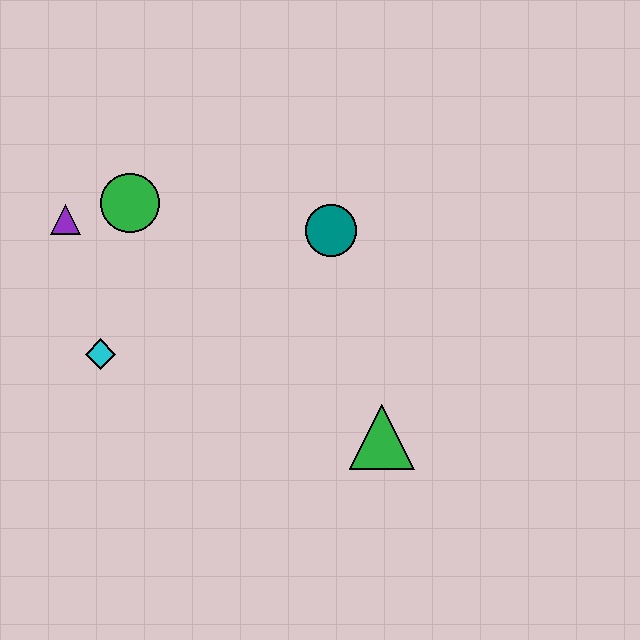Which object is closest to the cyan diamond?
The purple triangle is closest to the cyan diamond.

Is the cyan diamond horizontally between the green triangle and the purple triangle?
Yes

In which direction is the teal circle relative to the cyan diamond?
The teal circle is to the right of the cyan diamond.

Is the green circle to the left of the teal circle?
Yes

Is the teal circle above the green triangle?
Yes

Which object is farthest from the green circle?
The green triangle is farthest from the green circle.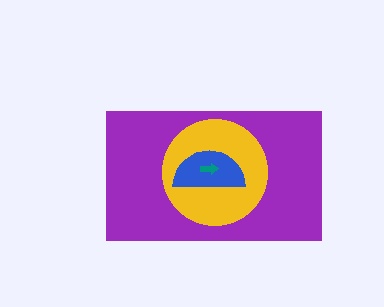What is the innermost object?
The teal arrow.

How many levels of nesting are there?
4.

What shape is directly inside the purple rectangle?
The yellow circle.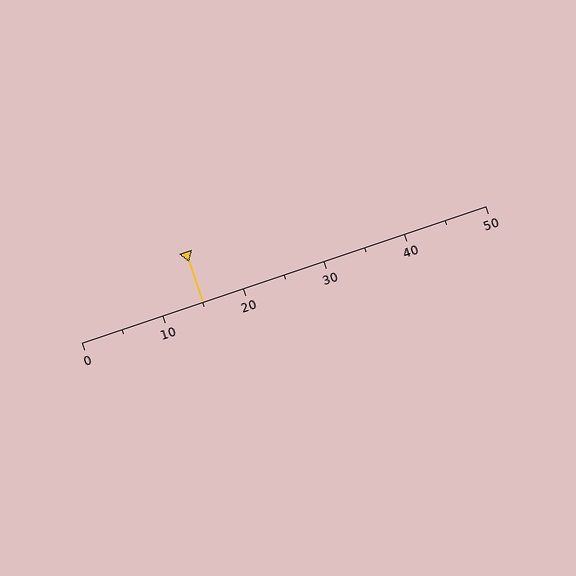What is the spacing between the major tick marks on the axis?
The major ticks are spaced 10 apart.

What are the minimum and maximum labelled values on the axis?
The axis runs from 0 to 50.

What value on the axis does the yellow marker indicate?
The marker indicates approximately 15.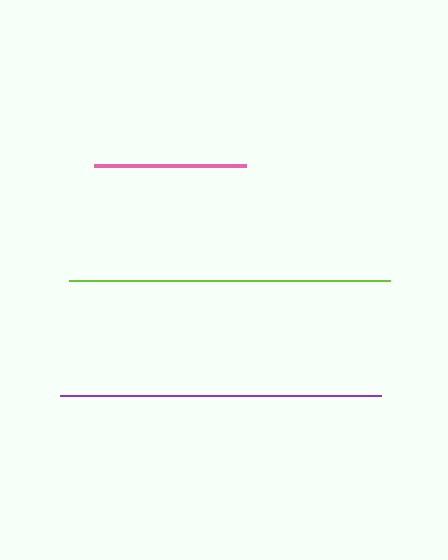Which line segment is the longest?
The lime line is the longest at approximately 321 pixels.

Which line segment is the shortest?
The pink line is the shortest at approximately 152 pixels.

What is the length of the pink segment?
The pink segment is approximately 152 pixels long.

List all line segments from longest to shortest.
From longest to shortest: lime, purple, pink.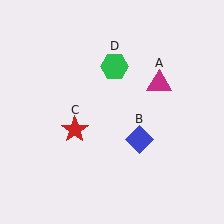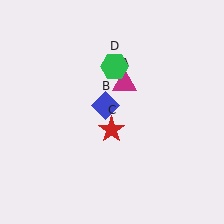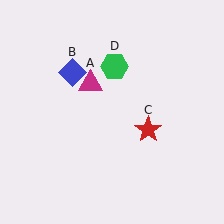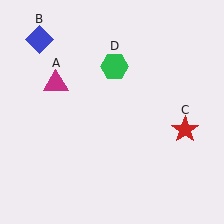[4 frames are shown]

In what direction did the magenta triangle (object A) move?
The magenta triangle (object A) moved left.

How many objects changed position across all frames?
3 objects changed position: magenta triangle (object A), blue diamond (object B), red star (object C).